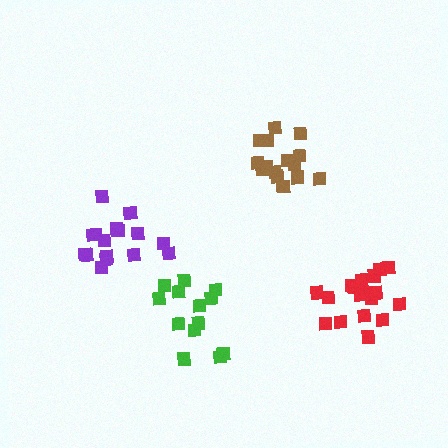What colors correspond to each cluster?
The clusters are colored: red, brown, purple, green.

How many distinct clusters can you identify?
There are 4 distinct clusters.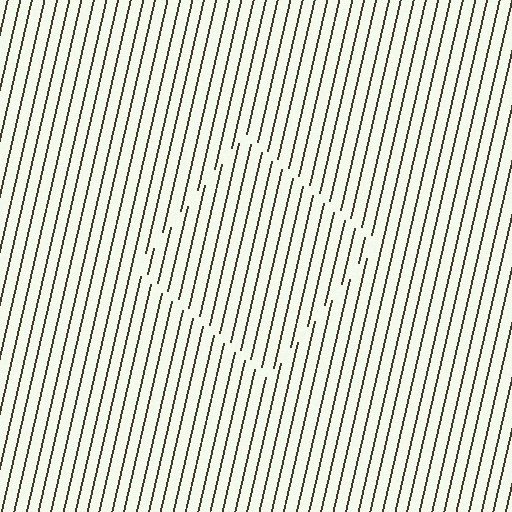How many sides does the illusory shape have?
4 sides — the line-ends trace a square.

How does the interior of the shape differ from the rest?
The interior of the shape contains the same grating, shifted by half a period — the contour is defined by the phase discontinuity where line-ends from the inner and outer gratings abut.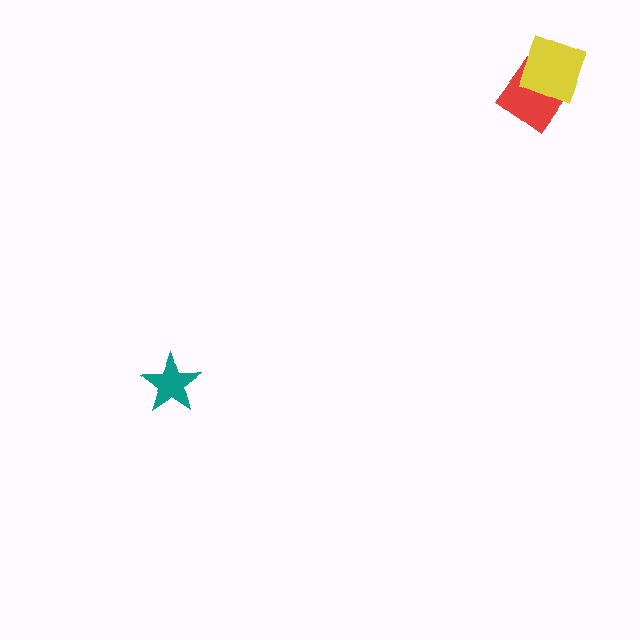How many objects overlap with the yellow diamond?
1 object overlaps with the yellow diamond.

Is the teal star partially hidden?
No, no other shape covers it.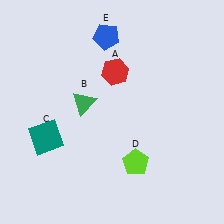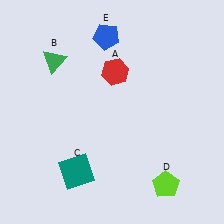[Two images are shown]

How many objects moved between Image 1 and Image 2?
3 objects moved between the two images.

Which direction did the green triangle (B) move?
The green triangle (B) moved up.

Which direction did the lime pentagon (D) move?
The lime pentagon (D) moved right.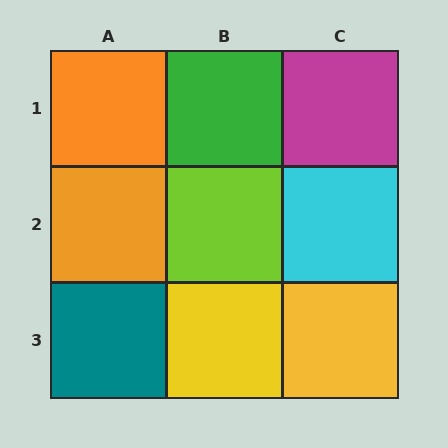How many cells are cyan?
1 cell is cyan.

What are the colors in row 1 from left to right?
Orange, green, magenta.